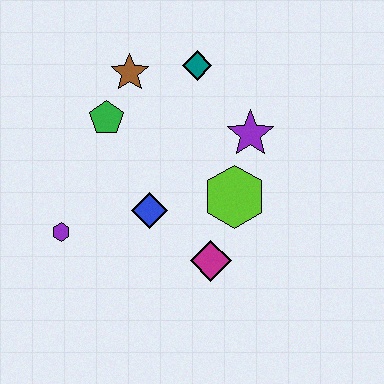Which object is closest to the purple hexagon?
The blue diamond is closest to the purple hexagon.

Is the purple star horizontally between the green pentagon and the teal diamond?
No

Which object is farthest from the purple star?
The purple hexagon is farthest from the purple star.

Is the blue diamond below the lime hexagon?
Yes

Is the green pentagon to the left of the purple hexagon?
No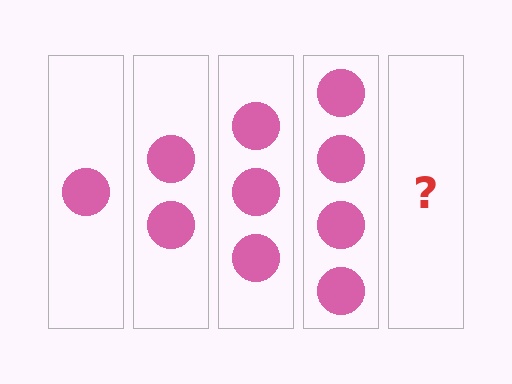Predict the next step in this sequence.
The next step is 5 circles.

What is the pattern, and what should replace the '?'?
The pattern is that each step adds one more circle. The '?' should be 5 circles.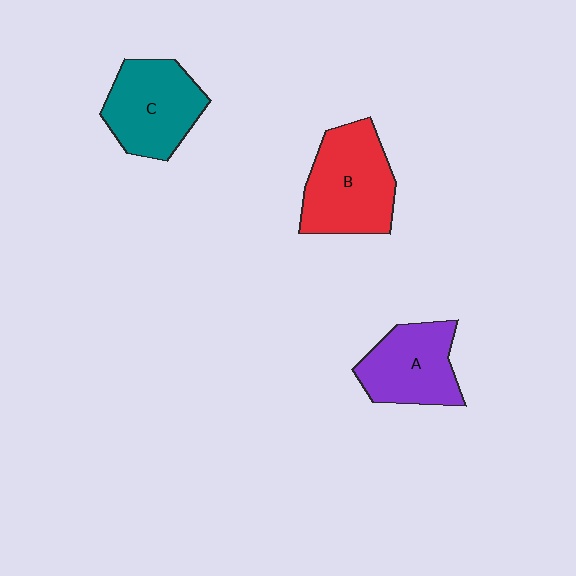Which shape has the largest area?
Shape B (red).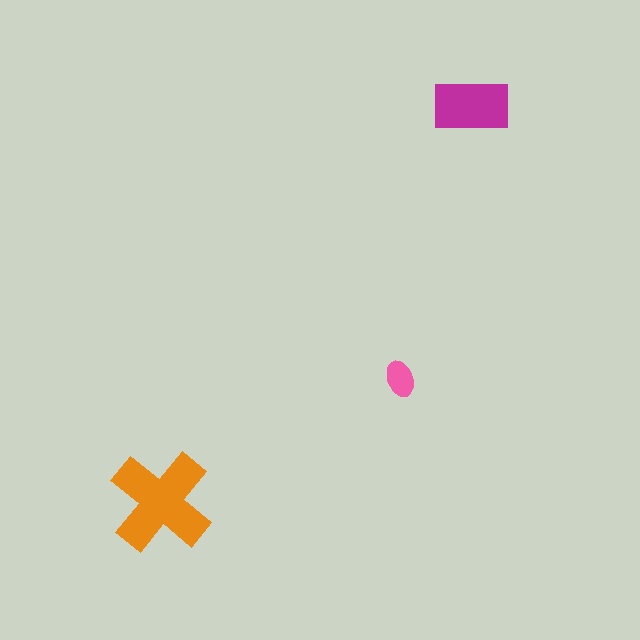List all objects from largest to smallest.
The orange cross, the magenta rectangle, the pink ellipse.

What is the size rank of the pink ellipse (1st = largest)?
3rd.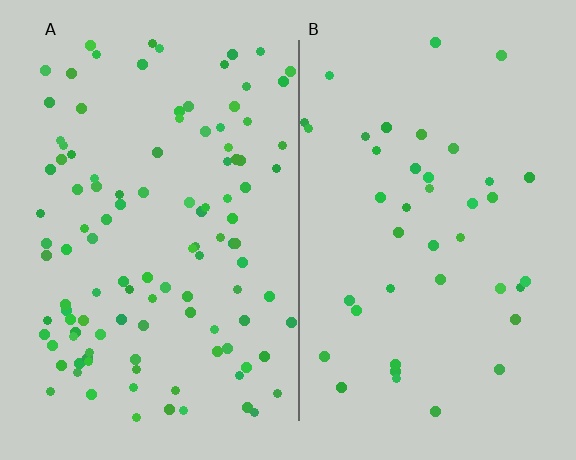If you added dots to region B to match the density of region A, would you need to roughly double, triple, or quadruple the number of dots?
Approximately triple.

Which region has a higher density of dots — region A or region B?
A (the left).